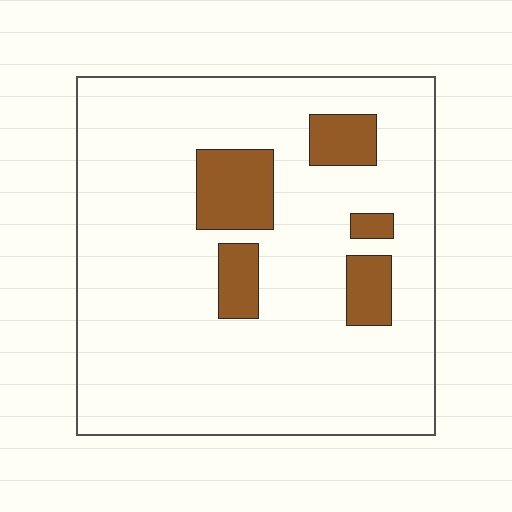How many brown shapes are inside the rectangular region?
5.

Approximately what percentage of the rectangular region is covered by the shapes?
Approximately 15%.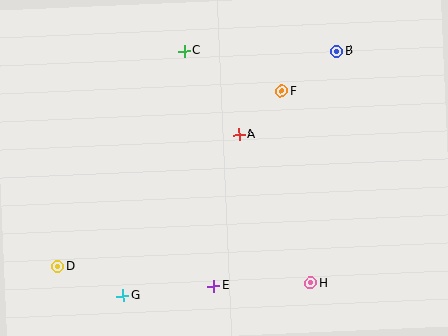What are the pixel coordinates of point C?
Point C is at (184, 51).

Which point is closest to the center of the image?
Point A at (239, 135) is closest to the center.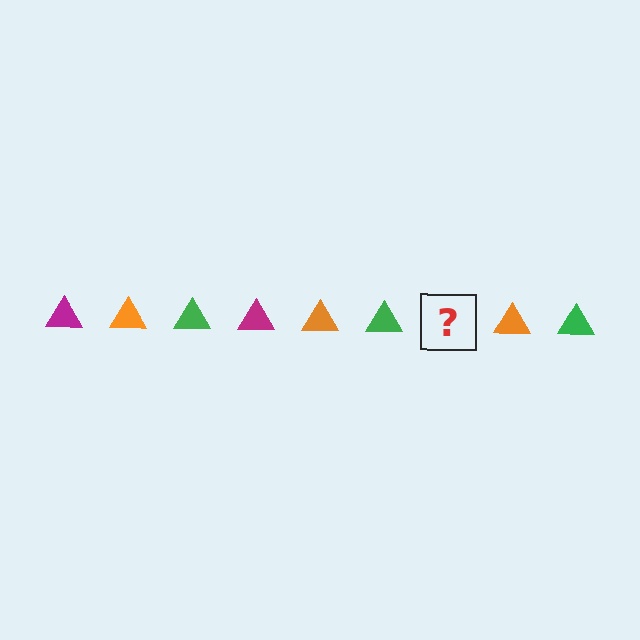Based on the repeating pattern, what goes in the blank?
The blank should be a magenta triangle.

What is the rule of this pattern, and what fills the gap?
The rule is that the pattern cycles through magenta, orange, green triangles. The gap should be filled with a magenta triangle.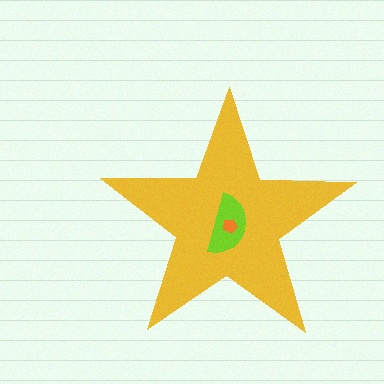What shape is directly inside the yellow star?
The lime semicircle.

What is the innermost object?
The orange pentagon.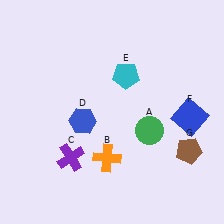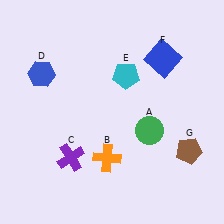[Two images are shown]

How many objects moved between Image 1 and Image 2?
2 objects moved between the two images.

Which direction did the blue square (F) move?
The blue square (F) moved up.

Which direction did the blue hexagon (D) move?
The blue hexagon (D) moved up.